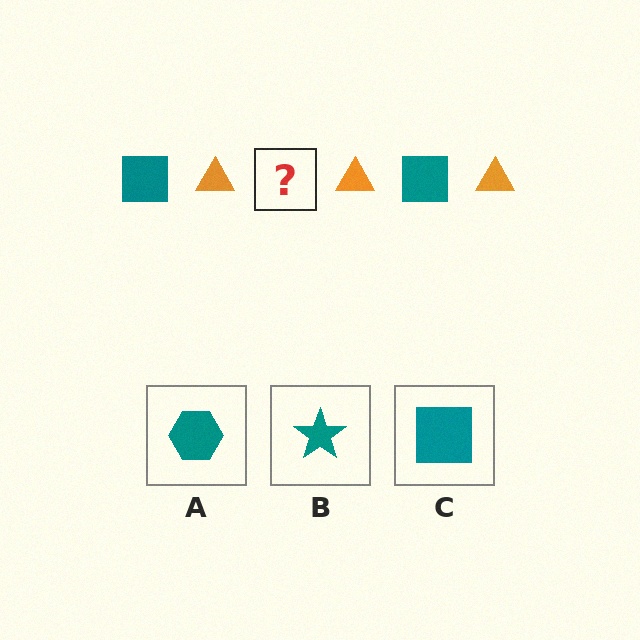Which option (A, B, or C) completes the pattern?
C.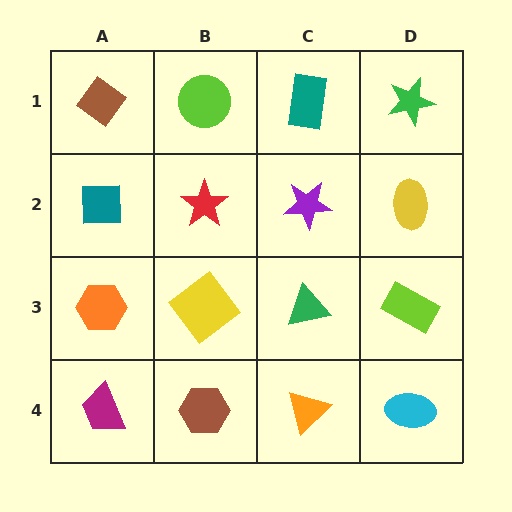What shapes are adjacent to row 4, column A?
An orange hexagon (row 3, column A), a brown hexagon (row 4, column B).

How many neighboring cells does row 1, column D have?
2.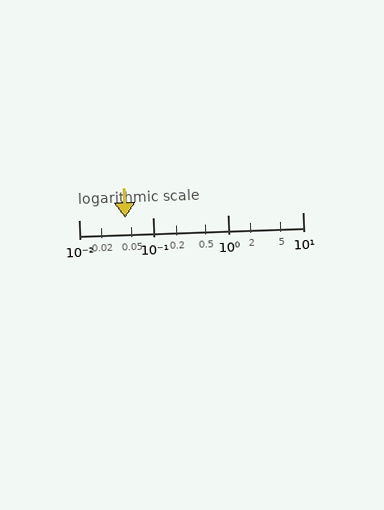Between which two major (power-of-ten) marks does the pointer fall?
The pointer is between 0.01 and 0.1.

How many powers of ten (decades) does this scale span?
The scale spans 3 decades, from 0.01 to 10.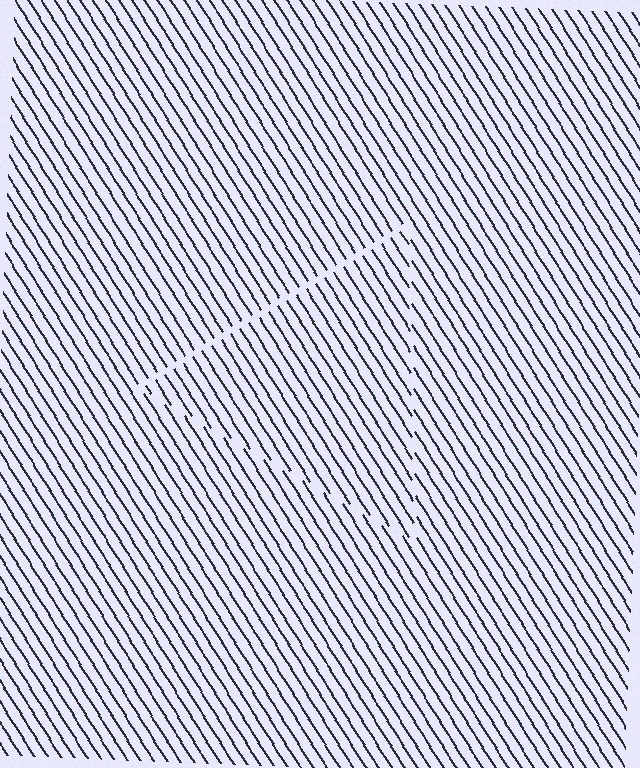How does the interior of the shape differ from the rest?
The interior of the shape contains the same grating, shifted by half a period — the contour is defined by the phase discontinuity where line-ends from the inner and outer gratings abut.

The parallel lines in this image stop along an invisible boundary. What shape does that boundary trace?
An illusory triangle. The interior of the shape contains the same grating, shifted by half a period — the contour is defined by the phase discontinuity where line-ends from the inner and outer gratings abut.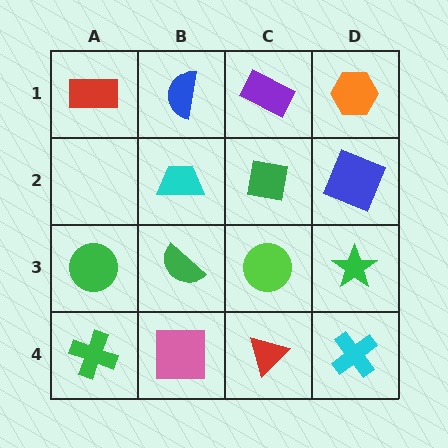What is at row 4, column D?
A cyan cross.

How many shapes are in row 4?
4 shapes.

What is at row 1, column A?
A red rectangle.